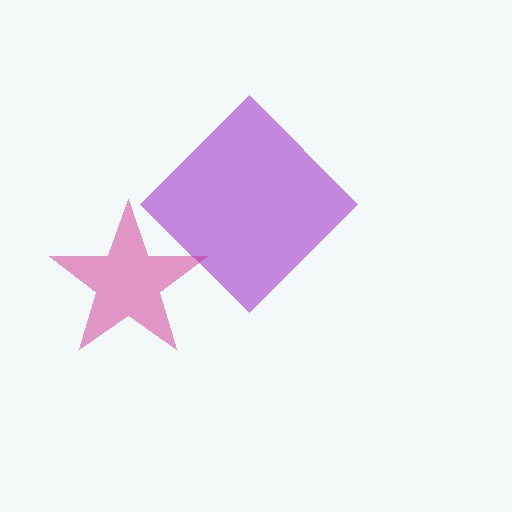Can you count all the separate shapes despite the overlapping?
Yes, there are 2 separate shapes.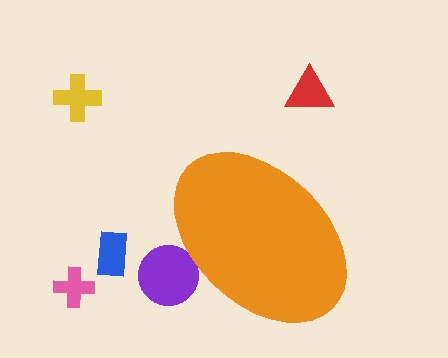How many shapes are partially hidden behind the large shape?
1 shape is partially hidden.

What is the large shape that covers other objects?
An orange ellipse.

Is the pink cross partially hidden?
No, the pink cross is fully visible.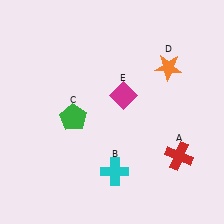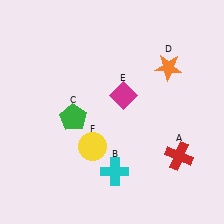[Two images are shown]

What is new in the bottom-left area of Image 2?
A yellow circle (F) was added in the bottom-left area of Image 2.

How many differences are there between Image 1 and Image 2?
There is 1 difference between the two images.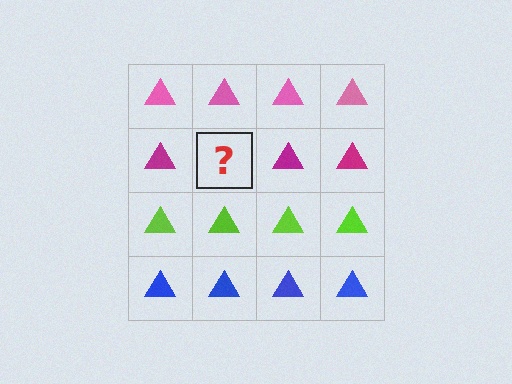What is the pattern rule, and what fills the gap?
The rule is that each row has a consistent color. The gap should be filled with a magenta triangle.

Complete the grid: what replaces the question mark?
The question mark should be replaced with a magenta triangle.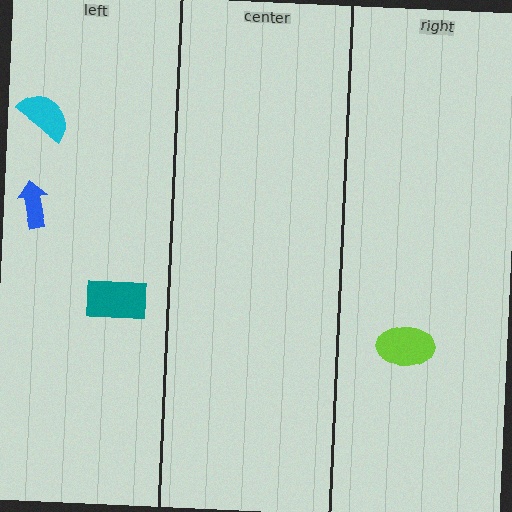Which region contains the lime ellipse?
The right region.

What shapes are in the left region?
The blue arrow, the cyan semicircle, the teal rectangle.